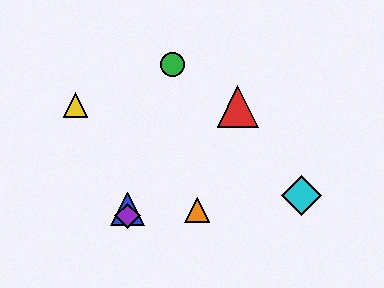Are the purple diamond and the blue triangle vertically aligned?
Yes, both are at x≈128.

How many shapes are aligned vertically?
2 shapes (the blue triangle, the purple diamond) are aligned vertically.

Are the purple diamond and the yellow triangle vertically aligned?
No, the purple diamond is at x≈128 and the yellow triangle is at x≈75.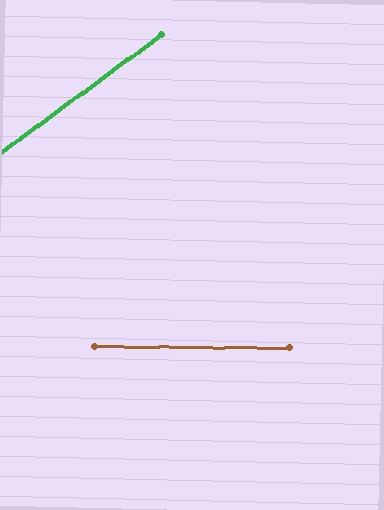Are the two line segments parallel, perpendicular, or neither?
Neither parallel nor perpendicular — they differ by about 37°.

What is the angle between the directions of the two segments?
Approximately 37 degrees.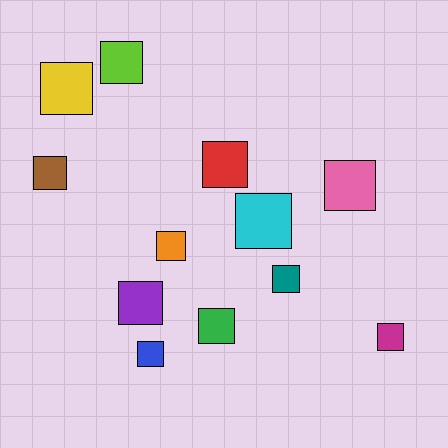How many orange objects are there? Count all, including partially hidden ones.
There is 1 orange object.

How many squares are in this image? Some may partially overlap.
There are 12 squares.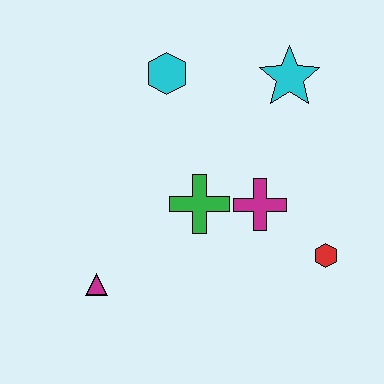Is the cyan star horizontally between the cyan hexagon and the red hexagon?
Yes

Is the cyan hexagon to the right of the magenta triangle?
Yes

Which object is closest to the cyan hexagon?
The cyan star is closest to the cyan hexagon.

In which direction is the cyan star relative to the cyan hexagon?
The cyan star is to the right of the cyan hexagon.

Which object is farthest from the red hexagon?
The cyan hexagon is farthest from the red hexagon.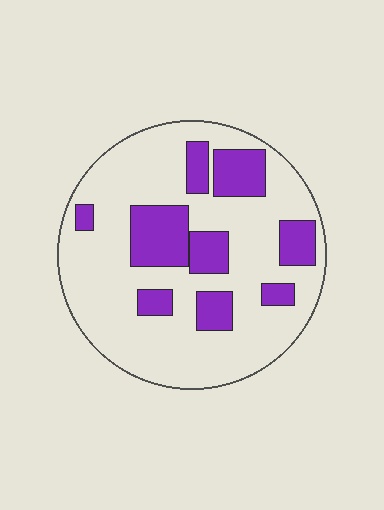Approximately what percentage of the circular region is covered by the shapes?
Approximately 25%.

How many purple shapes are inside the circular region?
9.